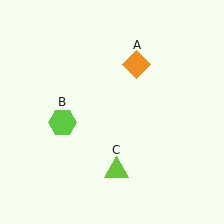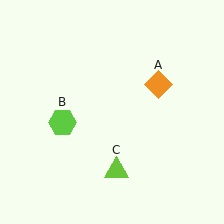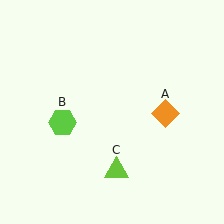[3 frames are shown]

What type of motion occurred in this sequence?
The orange diamond (object A) rotated clockwise around the center of the scene.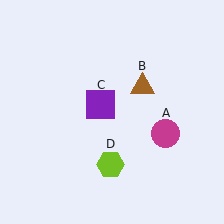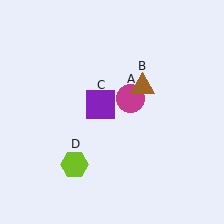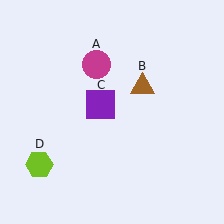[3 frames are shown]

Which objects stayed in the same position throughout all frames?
Brown triangle (object B) and purple square (object C) remained stationary.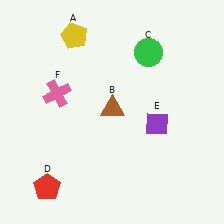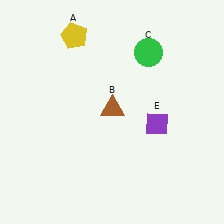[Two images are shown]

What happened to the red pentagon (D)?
The red pentagon (D) was removed in Image 2. It was in the bottom-left area of Image 1.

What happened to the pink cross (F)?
The pink cross (F) was removed in Image 2. It was in the top-left area of Image 1.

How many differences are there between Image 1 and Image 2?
There are 2 differences between the two images.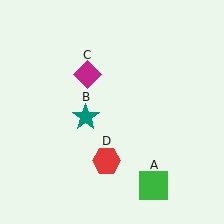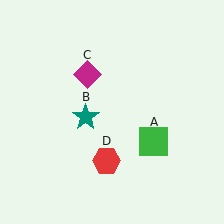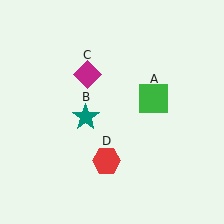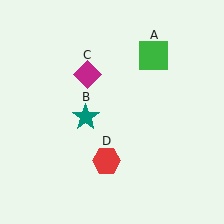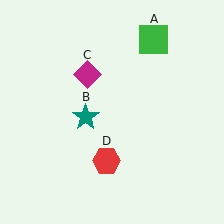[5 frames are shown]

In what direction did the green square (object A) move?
The green square (object A) moved up.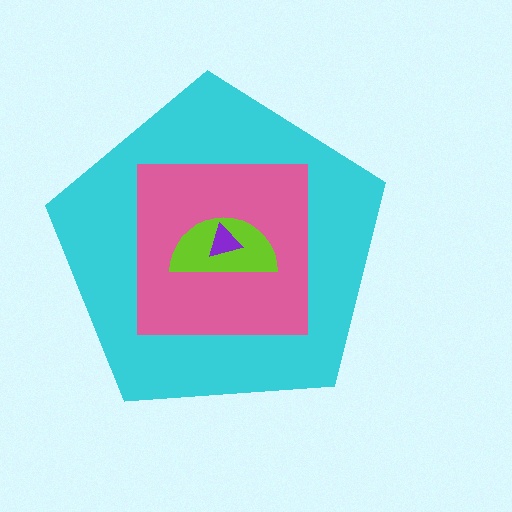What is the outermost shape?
The cyan pentagon.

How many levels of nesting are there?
4.